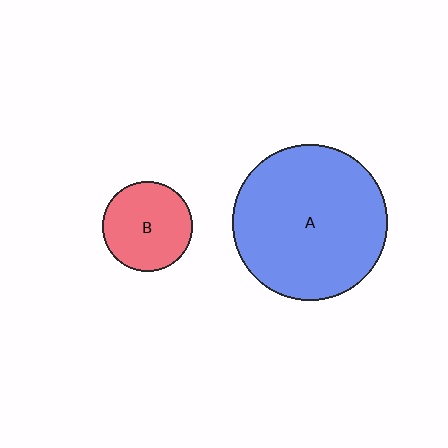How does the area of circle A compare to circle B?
Approximately 3.0 times.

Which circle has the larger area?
Circle A (blue).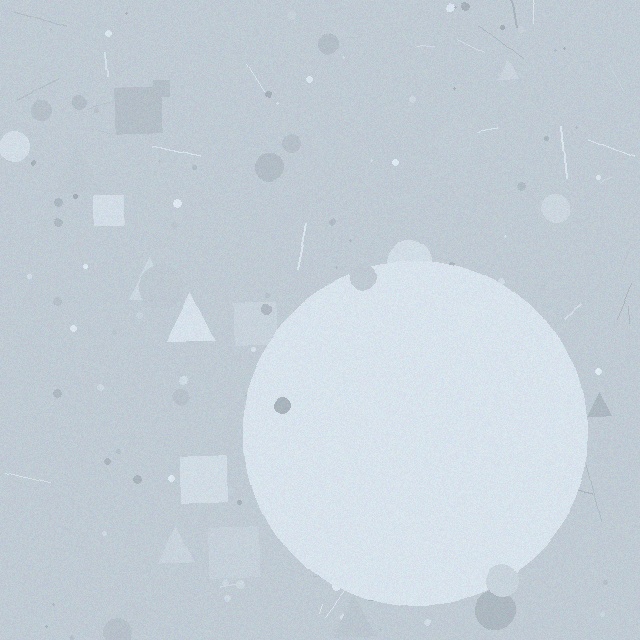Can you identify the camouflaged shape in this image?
The camouflaged shape is a circle.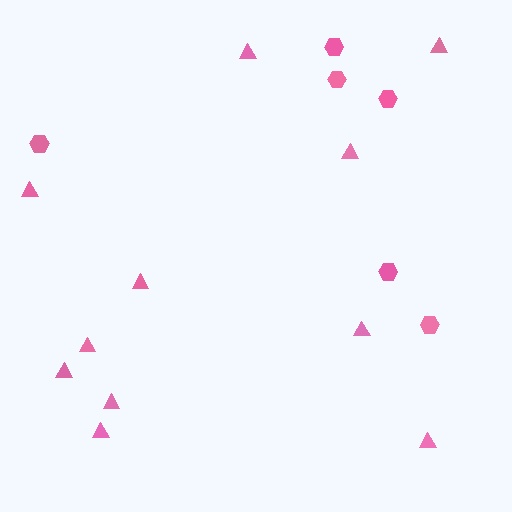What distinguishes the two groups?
There are 2 groups: one group of triangles (11) and one group of hexagons (6).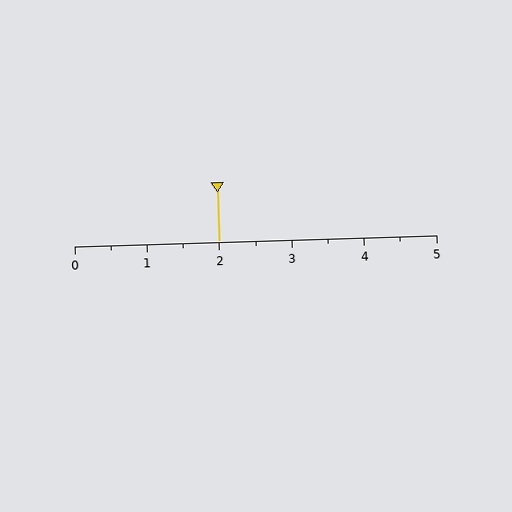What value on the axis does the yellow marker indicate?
The marker indicates approximately 2.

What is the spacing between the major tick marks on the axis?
The major ticks are spaced 1 apart.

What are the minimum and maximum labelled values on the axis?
The axis runs from 0 to 5.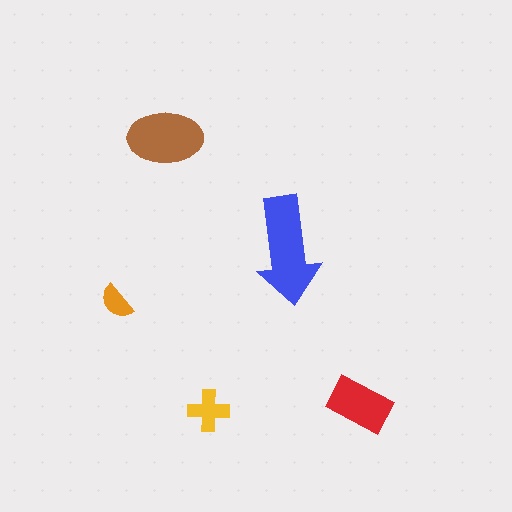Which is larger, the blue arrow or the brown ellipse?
The blue arrow.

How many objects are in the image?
There are 5 objects in the image.